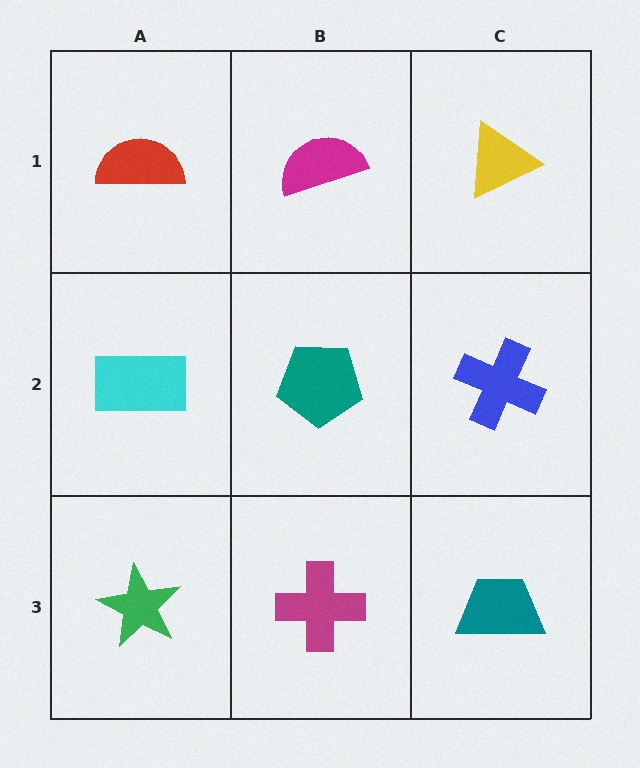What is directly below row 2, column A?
A green star.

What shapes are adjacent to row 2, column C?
A yellow triangle (row 1, column C), a teal trapezoid (row 3, column C), a teal pentagon (row 2, column B).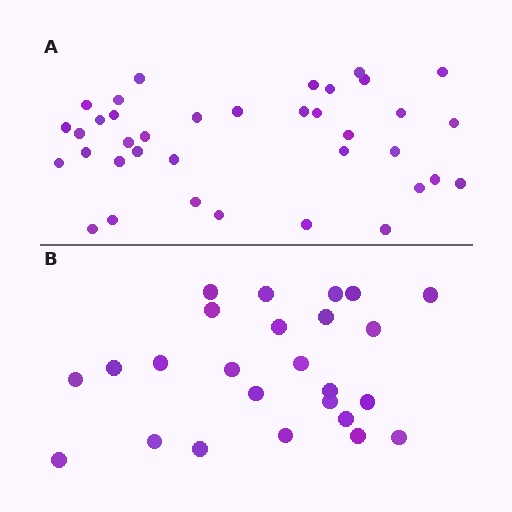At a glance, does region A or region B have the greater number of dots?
Region A (the top region) has more dots.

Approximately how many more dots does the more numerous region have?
Region A has roughly 12 or so more dots than region B.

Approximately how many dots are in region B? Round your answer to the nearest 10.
About 20 dots. (The exact count is 25, which rounds to 20.)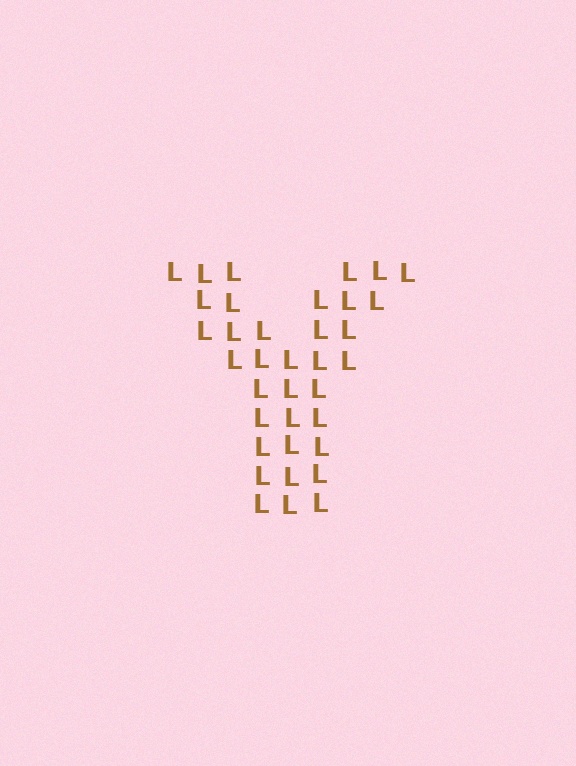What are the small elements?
The small elements are letter L's.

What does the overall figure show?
The overall figure shows the letter Y.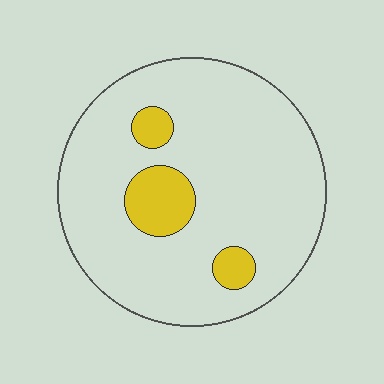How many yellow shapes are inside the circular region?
3.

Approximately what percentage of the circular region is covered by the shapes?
Approximately 10%.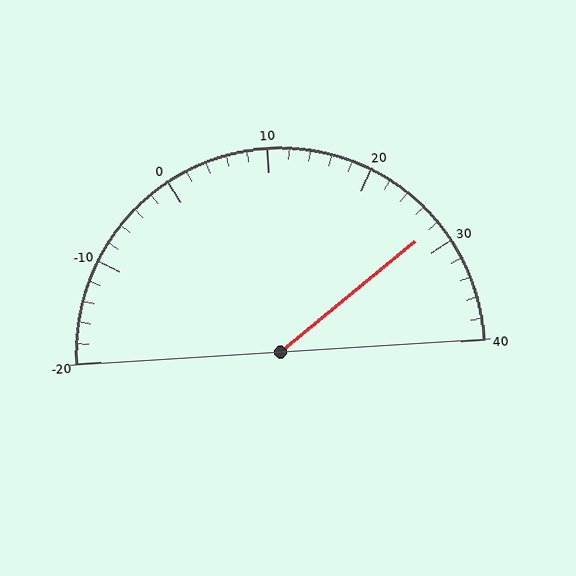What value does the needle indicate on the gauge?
The needle indicates approximately 28.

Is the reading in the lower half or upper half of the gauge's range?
The reading is in the upper half of the range (-20 to 40).